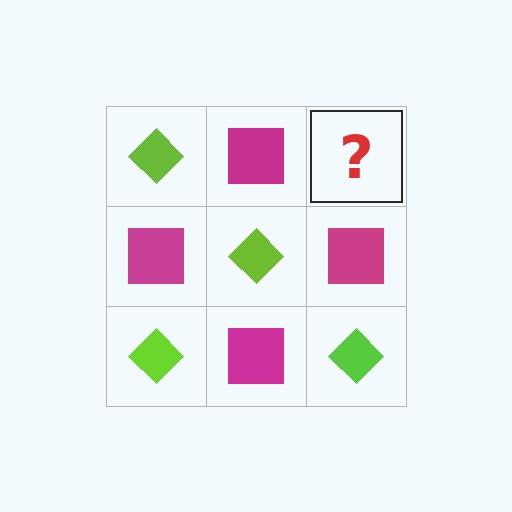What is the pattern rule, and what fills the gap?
The rule is that it alternates lime diamond and magenta square in a checkerboard pattern. The gap should be filled with a lime diamond.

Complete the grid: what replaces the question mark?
The question mark should be replaced with a lime diamond.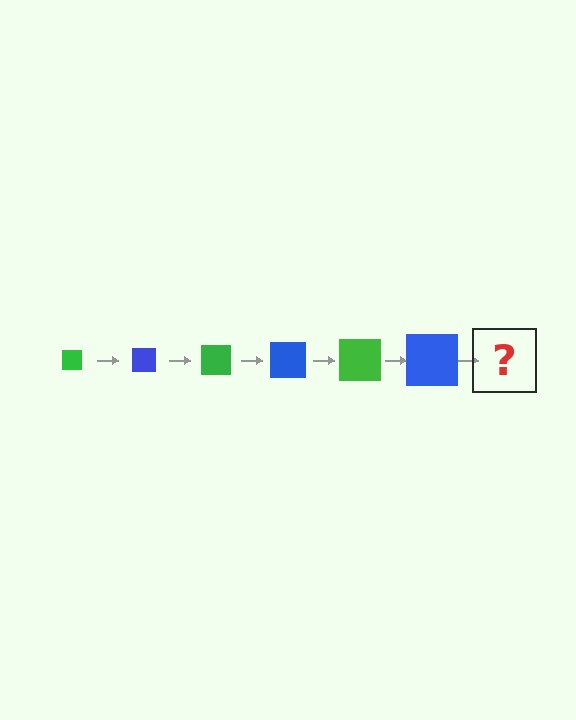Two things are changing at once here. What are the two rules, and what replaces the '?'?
The two rules are that the square grows larger each step and the color cycles through green and blue. The '?' should be a green square, larger than the previous one.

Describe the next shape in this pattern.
It should be a green square, larger than the previous one.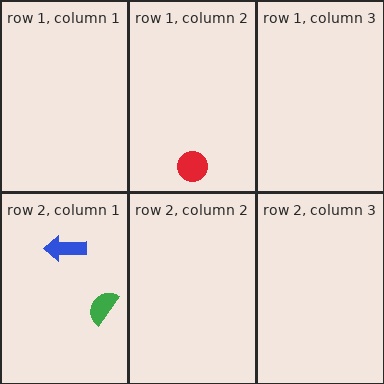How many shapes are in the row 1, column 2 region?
1.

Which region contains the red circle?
The row 1, column 2 region.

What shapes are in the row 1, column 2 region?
The red circle.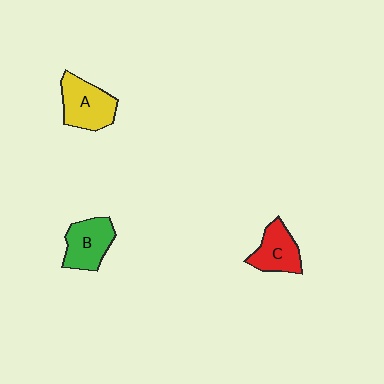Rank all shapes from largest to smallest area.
From largest to smallest: A (yellow), B (green), C (red).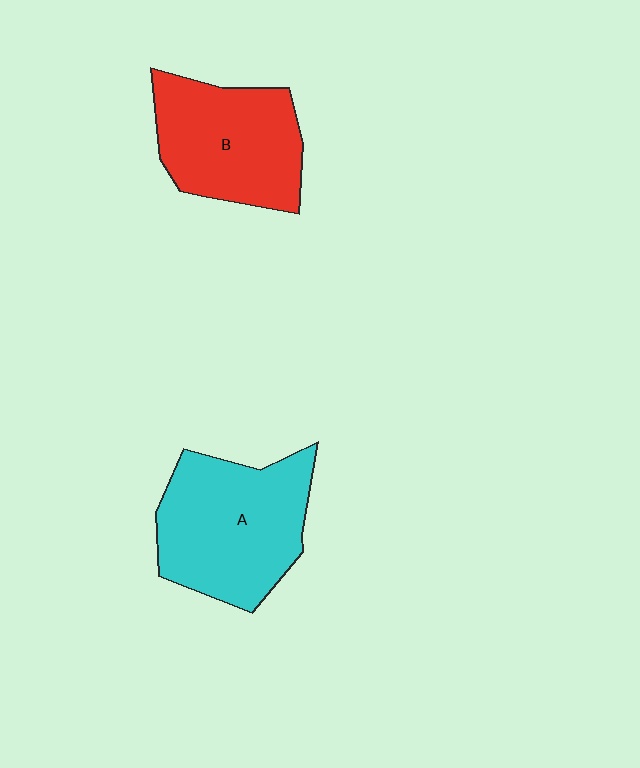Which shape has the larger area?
Shape A (cyan).